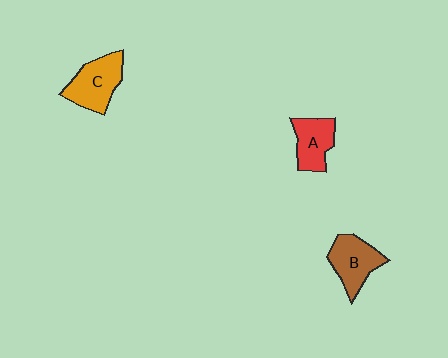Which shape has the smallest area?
Shape A (red).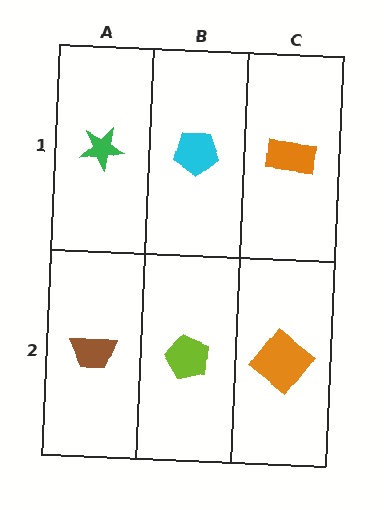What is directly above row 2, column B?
A cyan pentagon.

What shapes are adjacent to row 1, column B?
A lime pentagon (row 2, column B), a green star (row 1, column A), an orange rectangle (row 1, column C).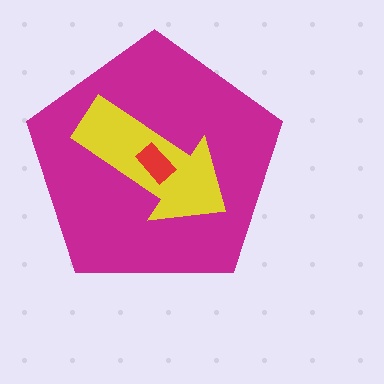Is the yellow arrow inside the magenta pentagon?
Yes.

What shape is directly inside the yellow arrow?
The red rectangle.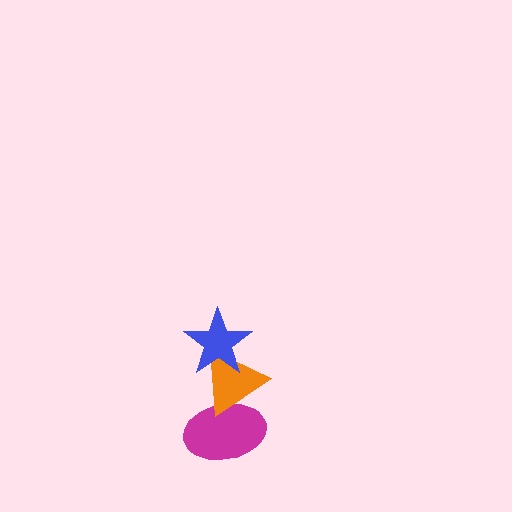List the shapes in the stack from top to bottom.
From top to bottom: the blue star, the orange triangle, the magenta ellipse.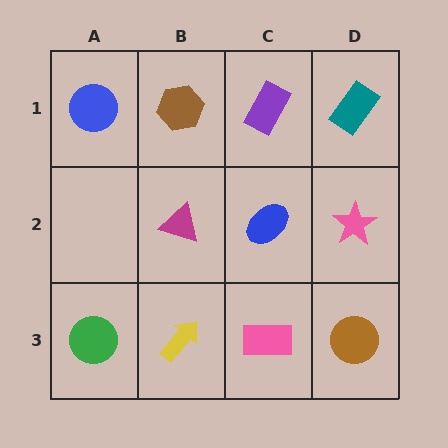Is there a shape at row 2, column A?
No, that cell is empty.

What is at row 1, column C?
A purple rectangle.